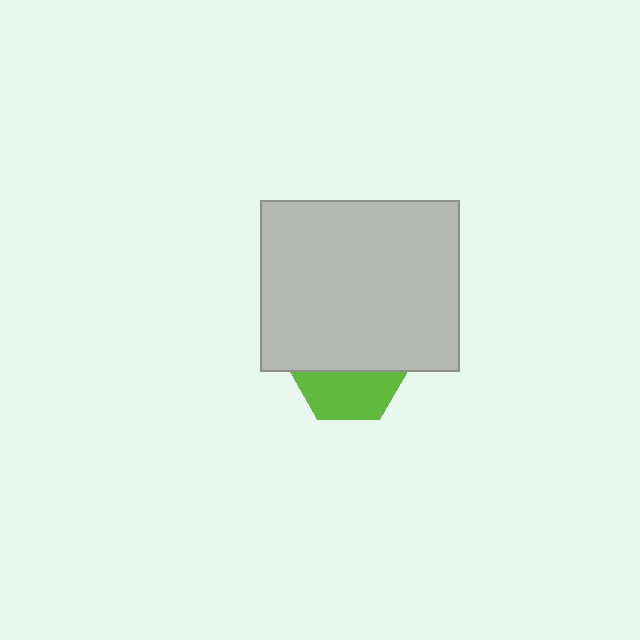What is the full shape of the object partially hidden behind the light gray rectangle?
The partially hidden object is a lime hexagon.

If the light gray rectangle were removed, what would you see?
You would see the complete lime hexagon.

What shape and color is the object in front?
The object in front is a light gray rectangle.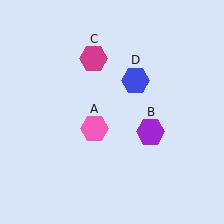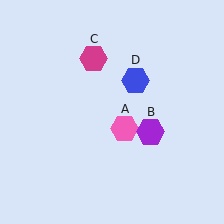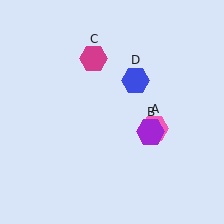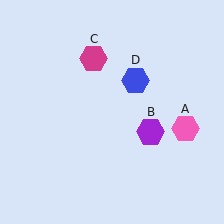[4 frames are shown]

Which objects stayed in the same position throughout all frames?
Purple hexagon (object B) and magenta hexagon (object C) and blue hexagon (object D) remained stationary.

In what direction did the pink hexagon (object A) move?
The pink hexagon (object A) moved right.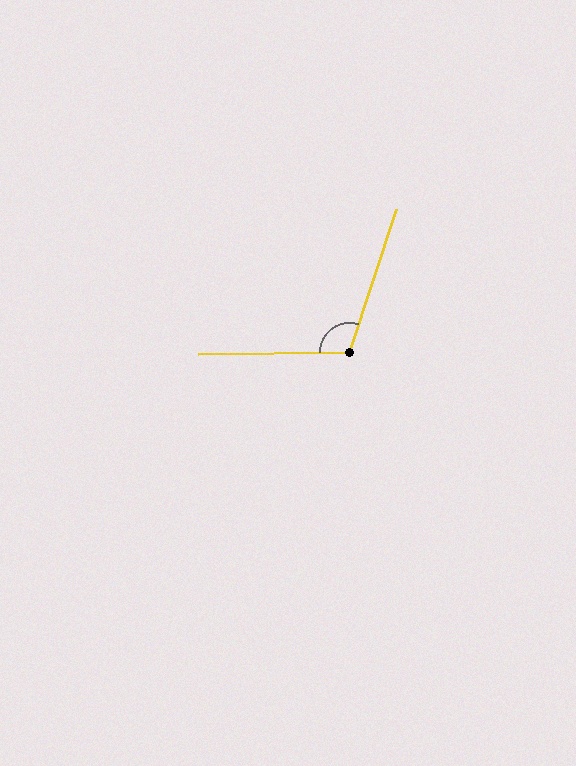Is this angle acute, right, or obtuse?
It is obtuse.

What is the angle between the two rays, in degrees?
Approximately 109 degrees.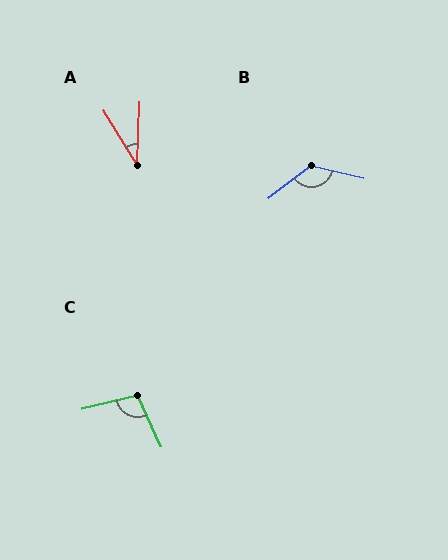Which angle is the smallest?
A, at approximately 35 degrees.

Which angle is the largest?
B, at approximately 129 degrees.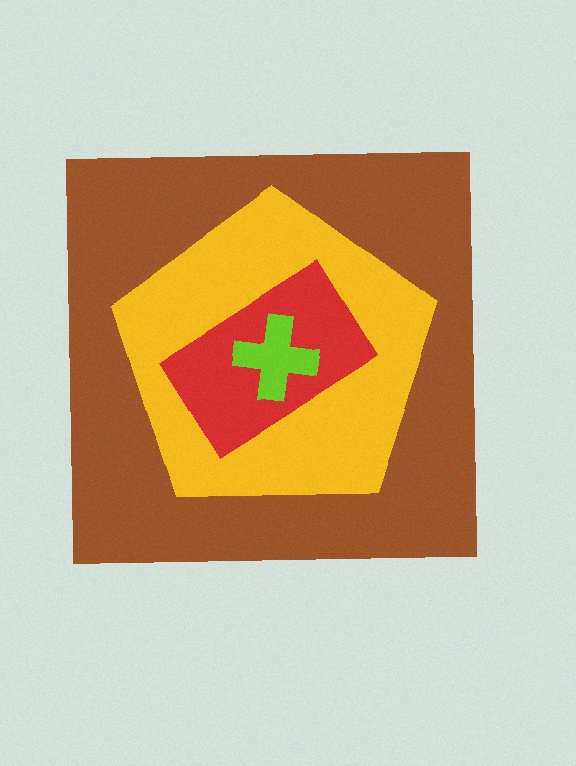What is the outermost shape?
The brown square.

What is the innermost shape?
The lime cross.